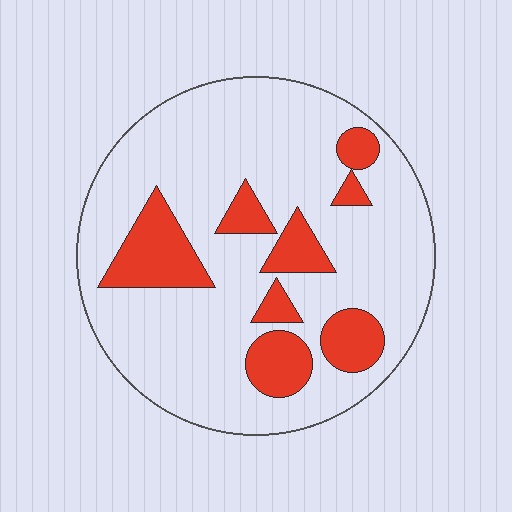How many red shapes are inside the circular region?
8.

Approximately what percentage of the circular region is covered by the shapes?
Approximately 20%.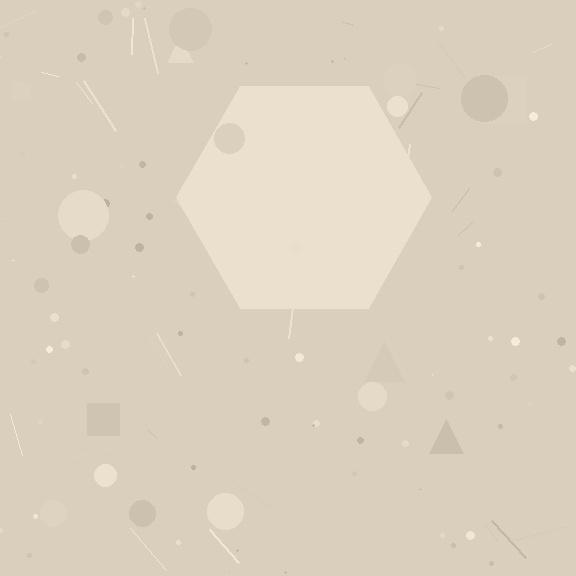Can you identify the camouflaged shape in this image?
The camouflaged shape is a hexagon.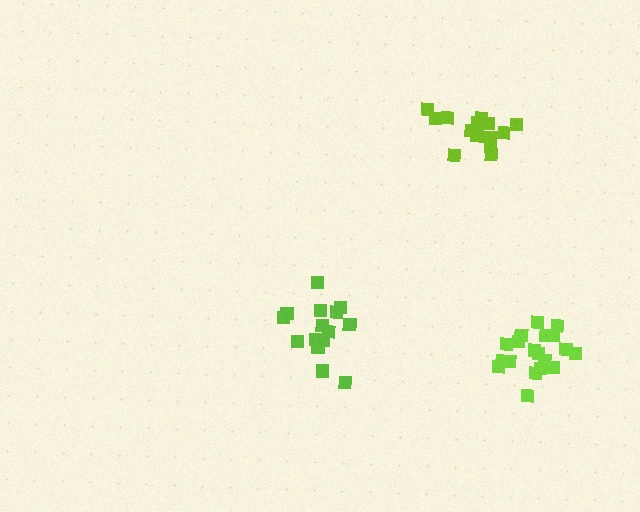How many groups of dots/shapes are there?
There are 3 groups.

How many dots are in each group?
Group 1: 14 dots, Group 2: 16 dots, Group 3: 19 dots (49 total).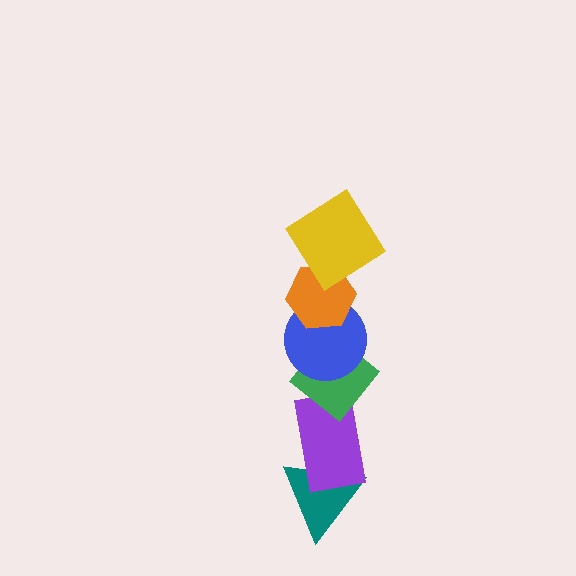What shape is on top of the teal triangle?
The purple rectangle is on top of the teal triangle.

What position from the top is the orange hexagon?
The orange hexagon is 2nd from the top.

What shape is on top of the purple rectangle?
The green diamond is on top of the purple rectangle.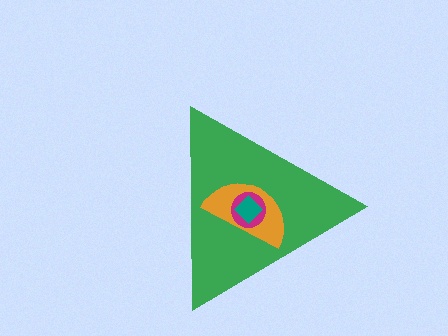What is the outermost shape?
The green triangle.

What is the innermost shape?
The teal diamond.